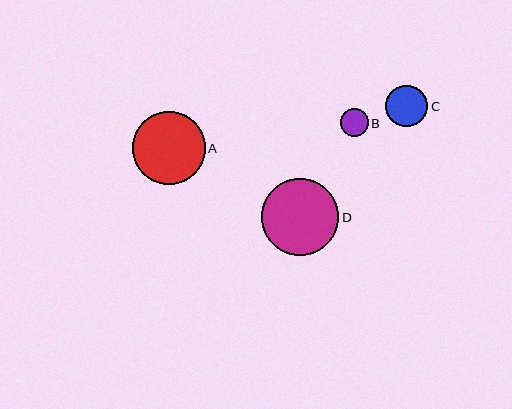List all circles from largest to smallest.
From largest to smallest: D, A, C, B.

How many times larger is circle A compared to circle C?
Circle A is approximately 1.7 times the size of circle C.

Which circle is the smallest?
Circle B is the smallest with a size of approximately 28 pixels.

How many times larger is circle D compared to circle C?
Circle D is approximately 1.9 times the size of circle C.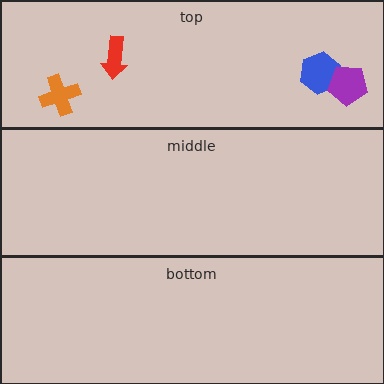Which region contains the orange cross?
The top region.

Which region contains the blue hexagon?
The top region.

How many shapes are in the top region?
4.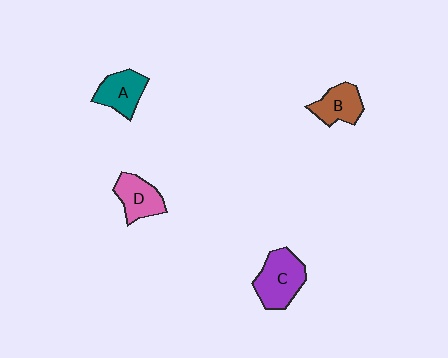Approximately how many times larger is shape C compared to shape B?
Approximately 1.4 times.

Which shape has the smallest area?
Shape B (brown).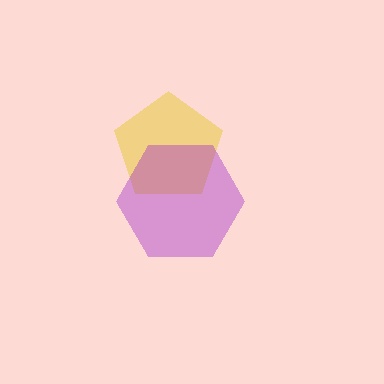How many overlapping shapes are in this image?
There are 2 overlapping shapes in the image.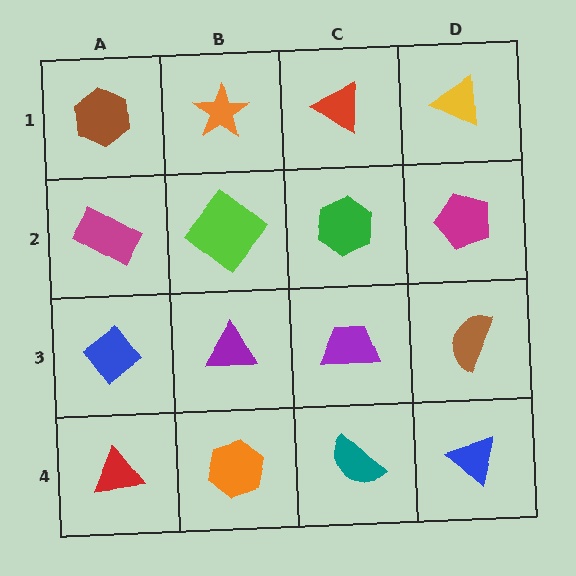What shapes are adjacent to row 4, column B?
A purple triangle (row 3, column B), a red triangle (row 4, column A), a teal semicircle (row 4, column C).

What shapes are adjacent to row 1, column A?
A magenta rectangle (row 2, column A), an orange star (row 1, column B).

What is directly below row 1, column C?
A green hexagon.